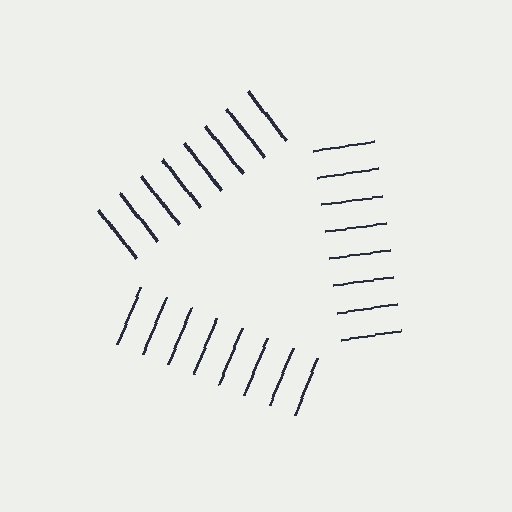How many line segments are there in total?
24 — 8 along each of the 3 edges.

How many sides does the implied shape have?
3 sides — the line-ends trace a triangle.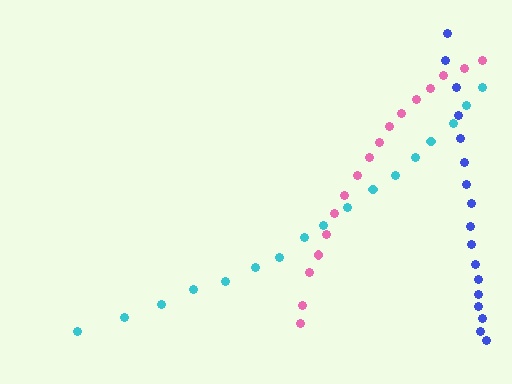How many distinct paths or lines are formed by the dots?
There are 3 distinct paths.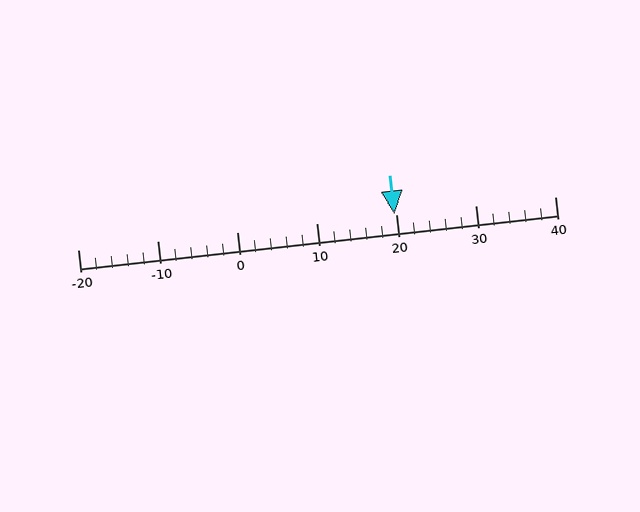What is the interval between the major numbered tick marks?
The major tick marks are spaced 10 units apart.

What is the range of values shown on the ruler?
The ruler shows values from -20 to 40.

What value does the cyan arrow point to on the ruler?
The cyan arrow points to approximately 20.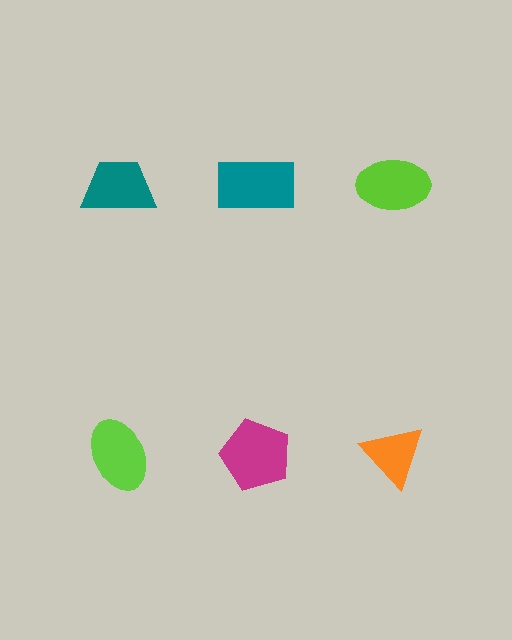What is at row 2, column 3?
An orange triangle.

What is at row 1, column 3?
A lime ellipse.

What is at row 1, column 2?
A teal rectangle.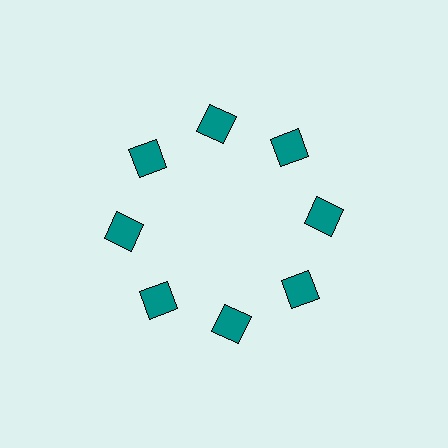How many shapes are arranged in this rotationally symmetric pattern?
There are 8 shapes, arranged in 8 groups of 1.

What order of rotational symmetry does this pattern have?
This pattern has 8-fold rotational symmetry.